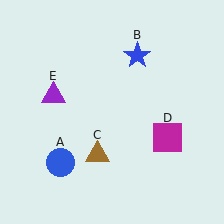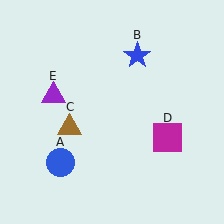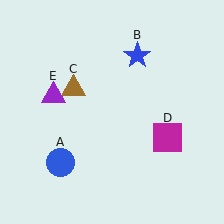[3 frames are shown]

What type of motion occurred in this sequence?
The brown triangle (object C) rotated clockwise around the center of the scene.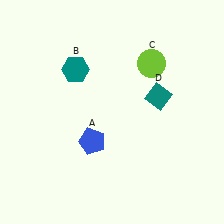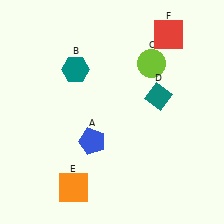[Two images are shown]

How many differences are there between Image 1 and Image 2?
There are 2 differences between the two images.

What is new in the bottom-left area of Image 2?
An orange square (E) was added in the bottom-left area of Image 2.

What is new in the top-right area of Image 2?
A red square (F) was added in the top-right area of Image 2.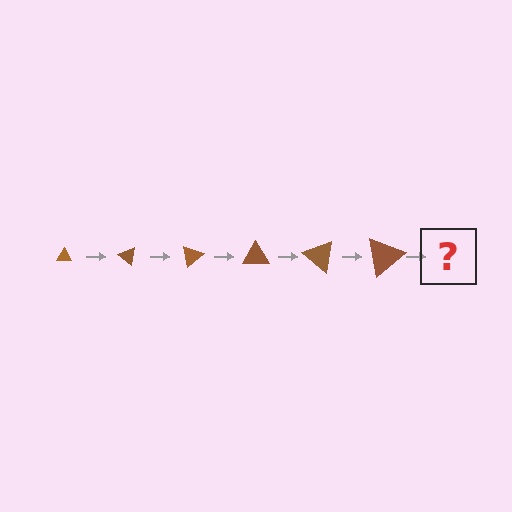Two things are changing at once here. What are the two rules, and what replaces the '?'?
The two rules are that the triangle grows larger each step and it rotates 40 degrees each step. The '?' should be a triangle, larger than the previous one and rotated 240 degrees from the start.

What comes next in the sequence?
The next element should be a triangle, larger than the previous one and rotated 240 degrees from the start.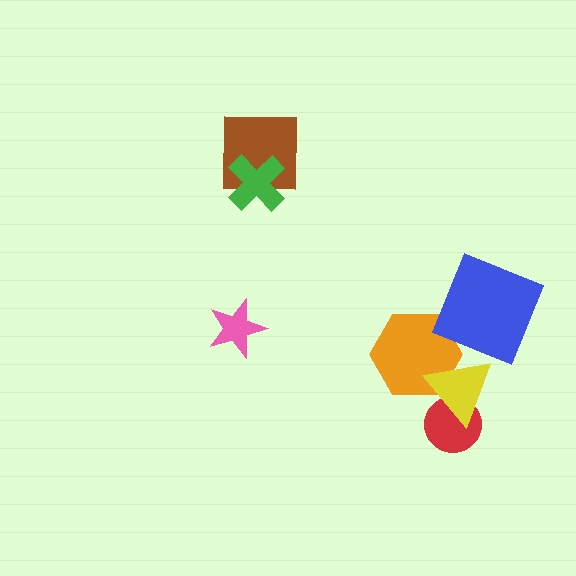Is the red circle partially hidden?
Yes, it is partially covered by another shape.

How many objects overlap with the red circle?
1 object overlaps with the red circle.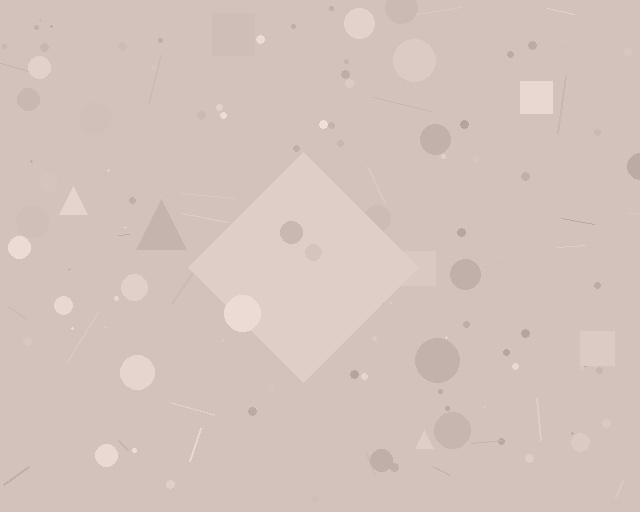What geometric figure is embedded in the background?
A diamond is embedded in the background.